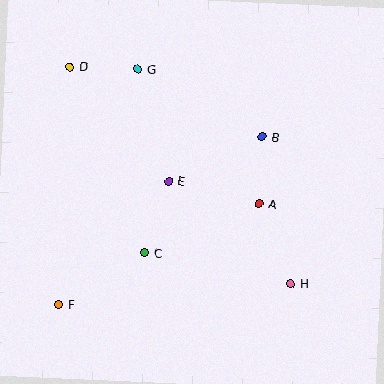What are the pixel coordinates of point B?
Point B is at (262, 137).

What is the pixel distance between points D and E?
The distance between D and E is 151 pixels.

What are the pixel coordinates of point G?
Point G is at (138, 69).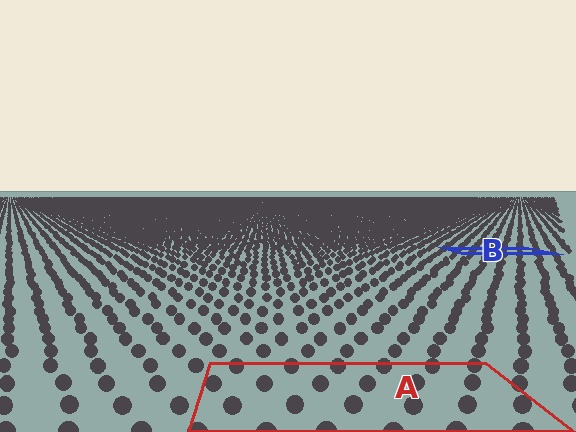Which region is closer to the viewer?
Region A is closer. The texture elements there are larger and more spread out.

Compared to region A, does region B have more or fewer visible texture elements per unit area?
Region B has more texture elements per unit area — they are packed more densely because it is farther away.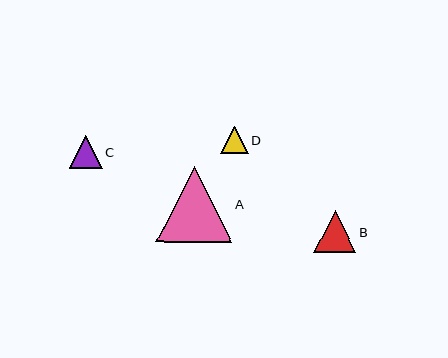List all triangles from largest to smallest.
From largest to smallest: A, B, C, D.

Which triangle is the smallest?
Triangle D is the smallest with a size of approximately 28 pixels.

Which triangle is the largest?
Triangle A is the largest with a size of approximately 76 pixels.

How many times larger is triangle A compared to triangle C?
Triangle A is approximately 2.3 times the size of triangle C.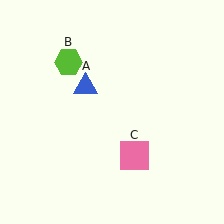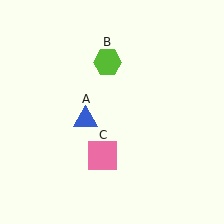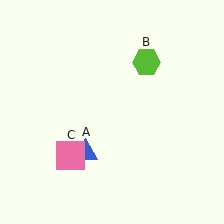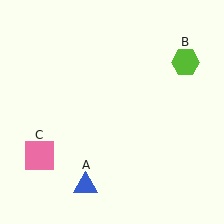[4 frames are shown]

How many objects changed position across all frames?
3 objects changed position: blue triangle (object A), lime hexagon (object B), pink square (object C).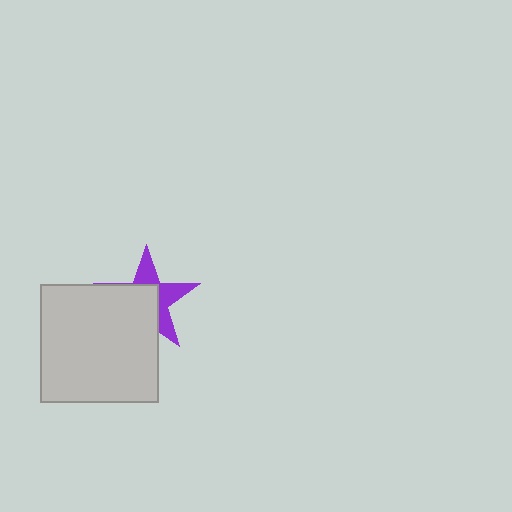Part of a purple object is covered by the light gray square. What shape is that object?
It is a star.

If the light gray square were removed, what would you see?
You would see the complete purple star.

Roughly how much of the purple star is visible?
A small part of it is visible (roughly 42%).